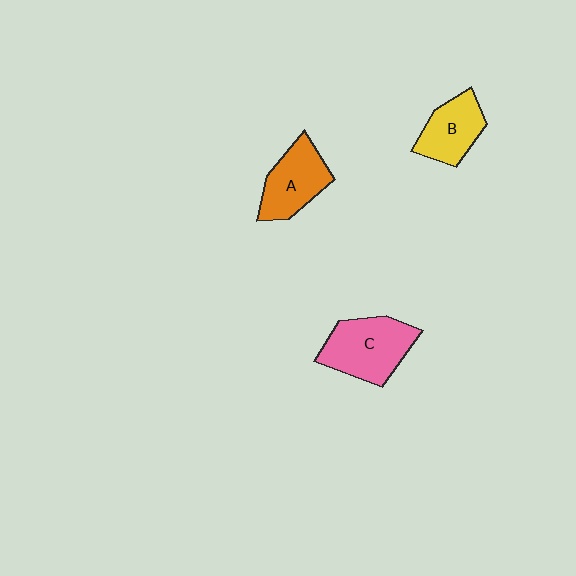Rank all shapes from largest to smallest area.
From largest to smallest: C (pink), A (orange), B (yellow).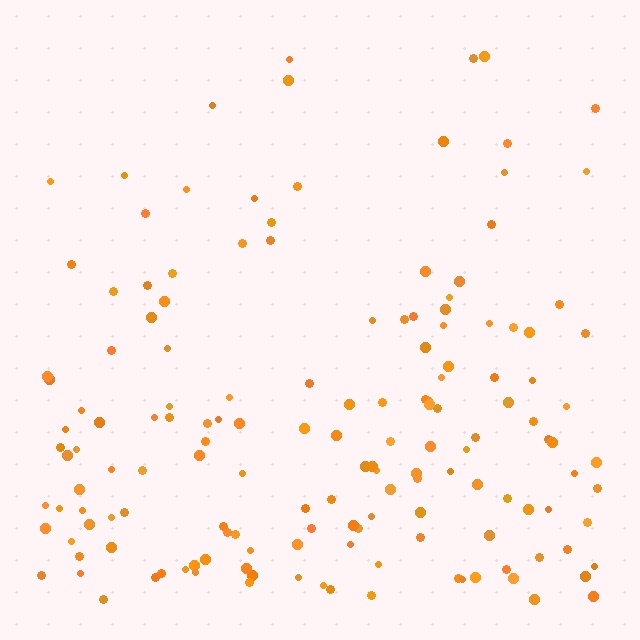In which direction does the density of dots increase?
From top to bottom, with the bottom side densest.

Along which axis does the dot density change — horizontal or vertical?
Vertical.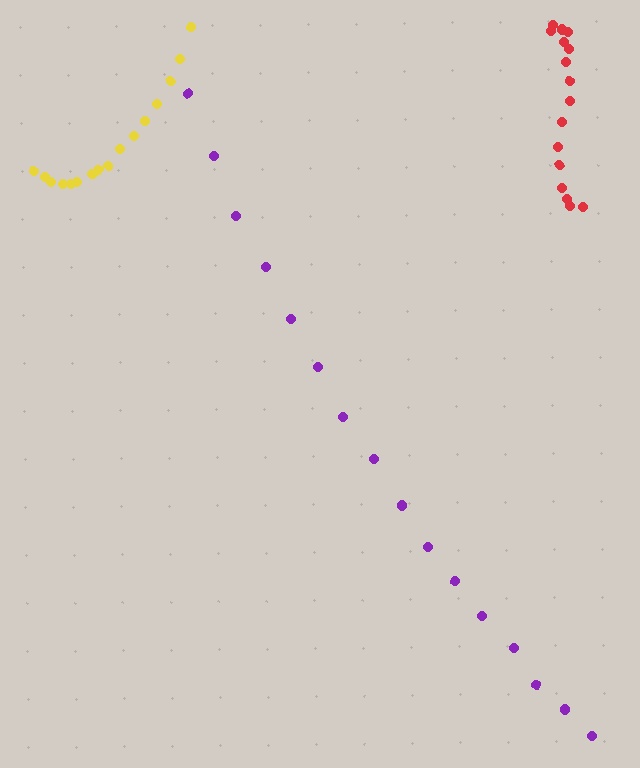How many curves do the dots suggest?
There are 3 distinct paths.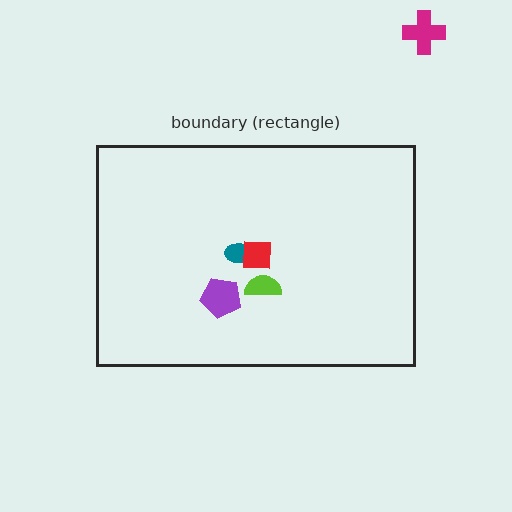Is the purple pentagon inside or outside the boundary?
Inside.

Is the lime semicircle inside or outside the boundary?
Inside.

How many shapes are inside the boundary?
4 inside, 1 outside.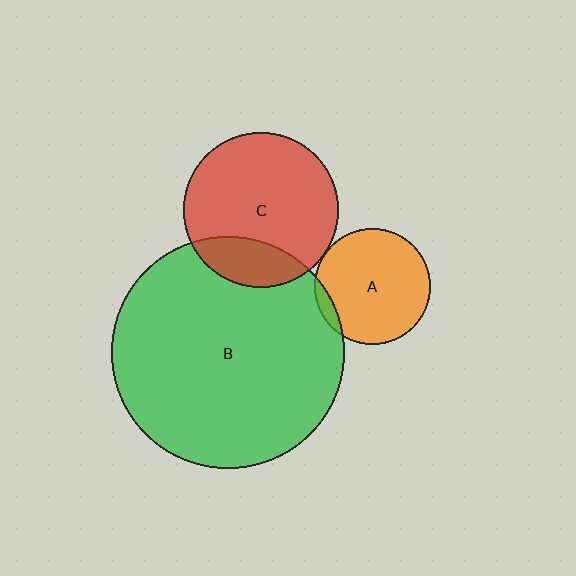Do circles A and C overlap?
Yes.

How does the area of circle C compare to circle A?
Approximately 1.8 times.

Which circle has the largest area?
Circle B (green).